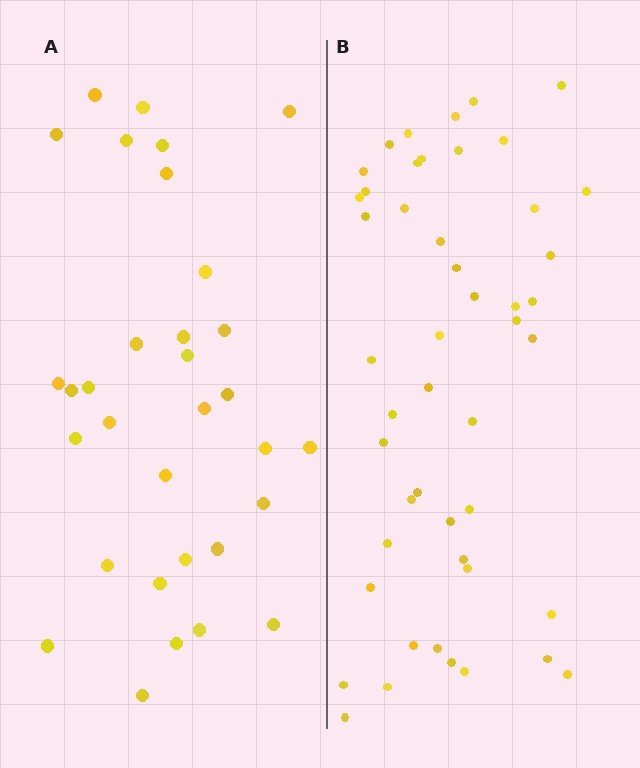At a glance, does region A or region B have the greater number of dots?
Region B (the right region) has more dots.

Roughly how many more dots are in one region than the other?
Region B has approximately 15 more dots than region A.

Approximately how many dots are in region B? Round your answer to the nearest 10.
About 50 dots. (The exact count is 48, which rounds to 50.)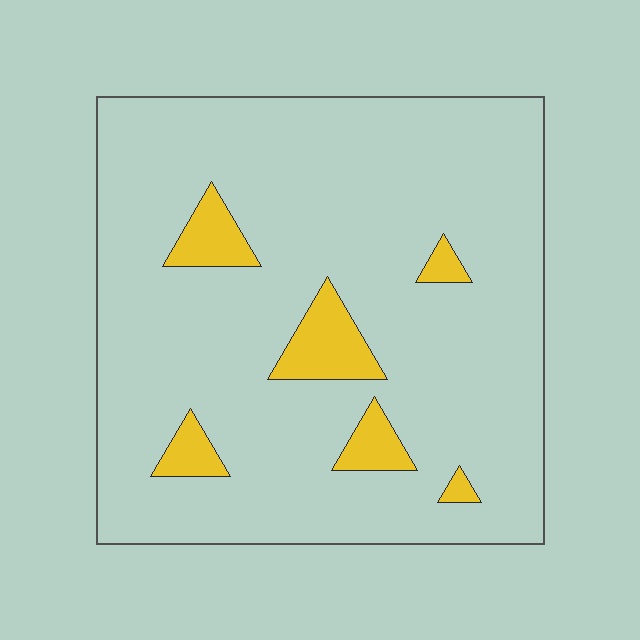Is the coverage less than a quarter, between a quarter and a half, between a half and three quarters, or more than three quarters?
Less than a quarter.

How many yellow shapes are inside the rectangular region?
6.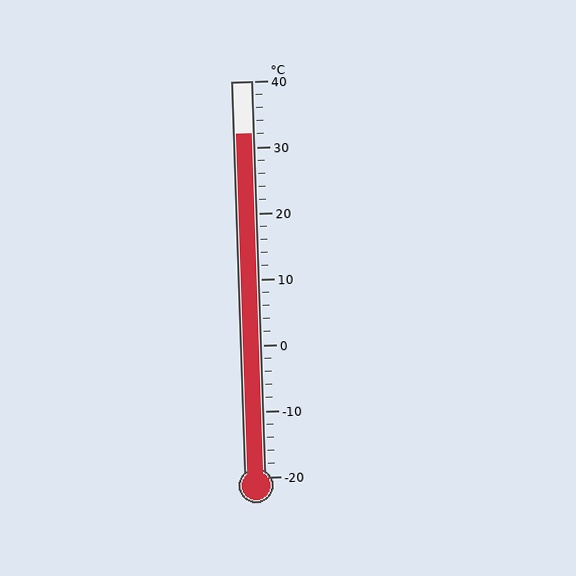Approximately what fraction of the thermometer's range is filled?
The thermometer is filled to approximately 85% of its range.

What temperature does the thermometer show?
The thermometer shows approximately 32°C.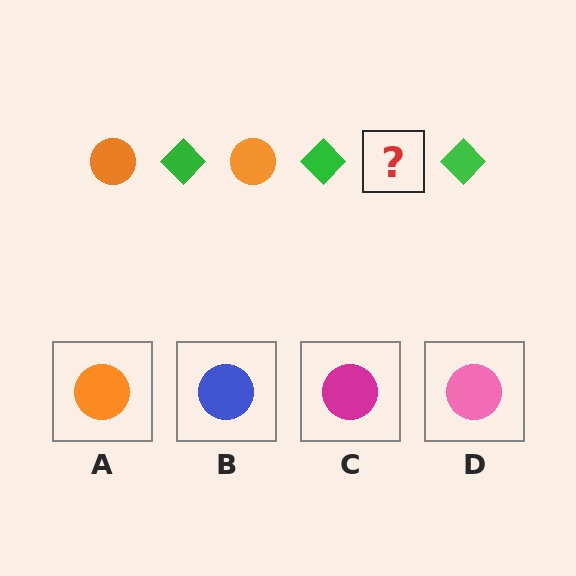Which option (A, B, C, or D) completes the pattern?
A.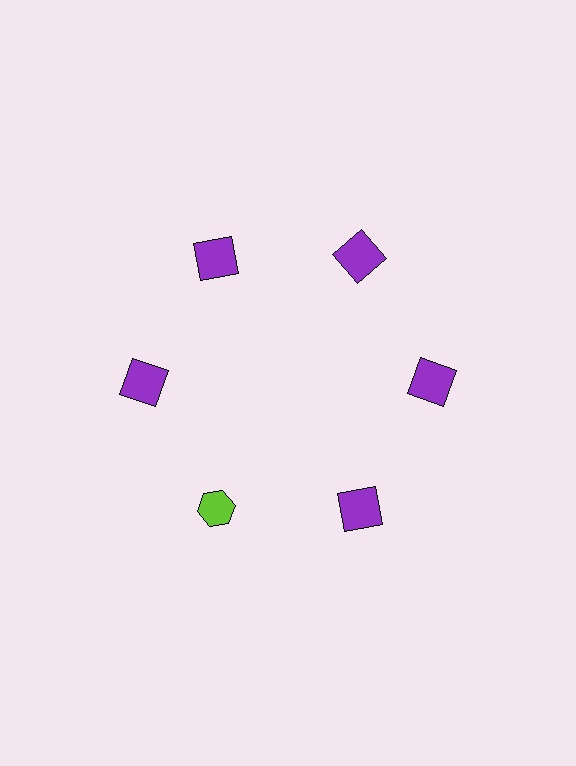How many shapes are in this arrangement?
There are 6 shapes arranged in a ring pattern.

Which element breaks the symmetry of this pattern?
The lime hexagon at roughly the 7 o'clock position breaks the symmetry. All other shapes are purple squares.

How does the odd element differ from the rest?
It differs in both color (lime instead of purple) and shape (hexagon instead of square).